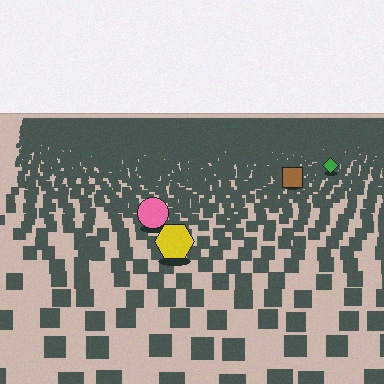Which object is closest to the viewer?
The yellow hexagon is closest. The texture marks near it are larger and more spread out.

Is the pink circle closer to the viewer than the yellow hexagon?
No. The yellow hexagon is closer — you can tell from the texture gradient: the ground texture is coarser near it.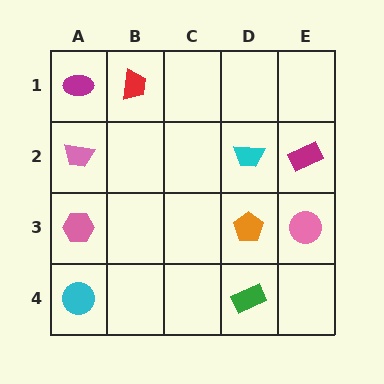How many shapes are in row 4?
2 shapes.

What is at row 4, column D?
A green rectangle.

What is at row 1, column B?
A red trapezoid.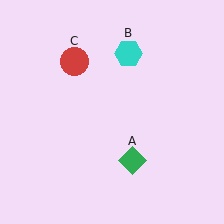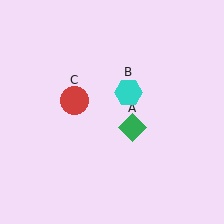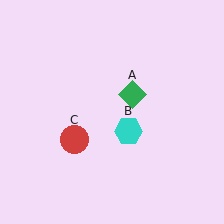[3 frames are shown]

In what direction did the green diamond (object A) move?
The green diamond (object A) moved up.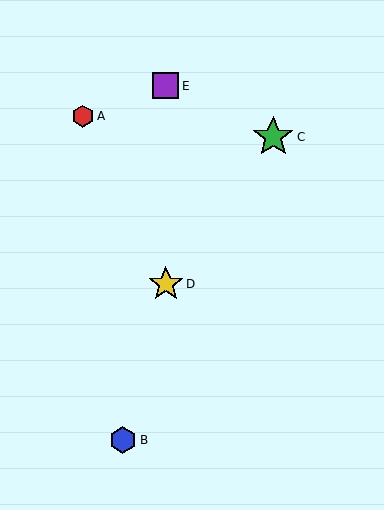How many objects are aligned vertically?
2 objects (D, E) are aligned vertically.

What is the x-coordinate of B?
Object B is at x≈123.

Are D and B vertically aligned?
No, D is at x≈166 and B is at x≈123.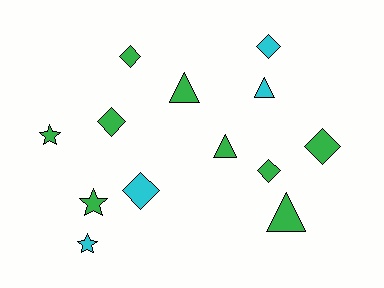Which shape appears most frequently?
Diamond, with 6 objects.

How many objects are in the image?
There are 13 objects.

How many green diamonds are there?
There are 4 green diamonds.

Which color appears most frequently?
Green, with 9 objects.